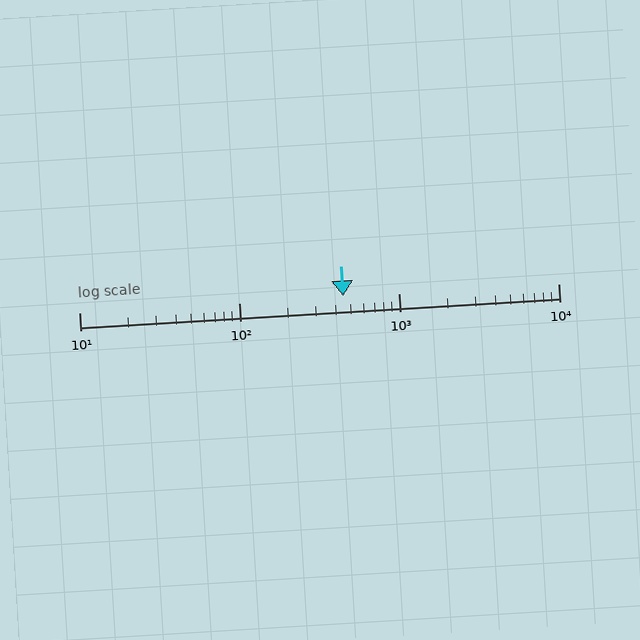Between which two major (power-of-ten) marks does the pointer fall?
The pointer is between 100 and 1000.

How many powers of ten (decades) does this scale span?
The scale spans 3 decades, from 10 to 10000.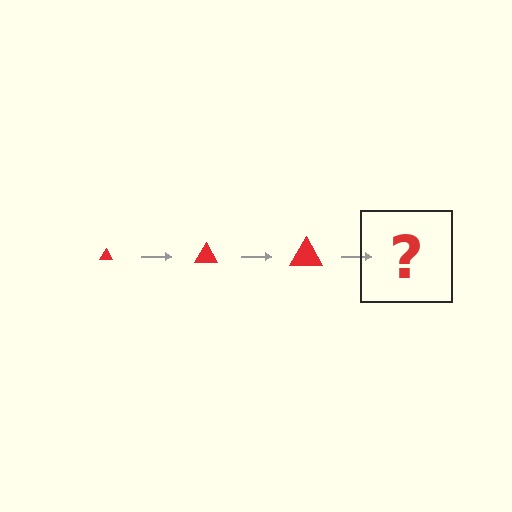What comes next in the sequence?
The next element should be a red triangle, larger than the previous one.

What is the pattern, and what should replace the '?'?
The pattern is that the triangle gets progressively larger each step. The '?' should be a red triangle, larger than the previous one.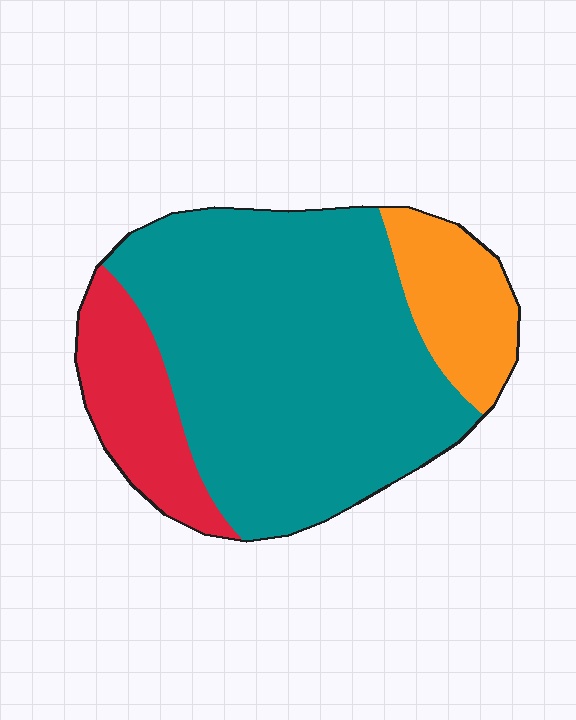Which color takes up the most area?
Teal, at roughly 70%.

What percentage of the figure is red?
Red covers roughly 15% of the figure.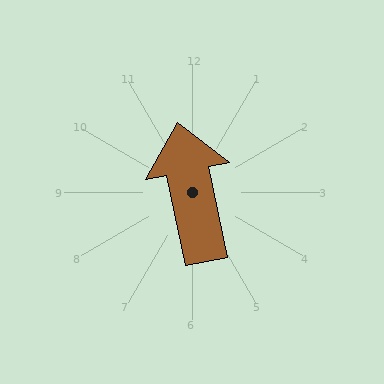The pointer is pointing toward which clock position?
Roughly 12 o'clock.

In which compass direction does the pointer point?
North.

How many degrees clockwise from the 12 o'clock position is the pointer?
Approximately 348 degrees.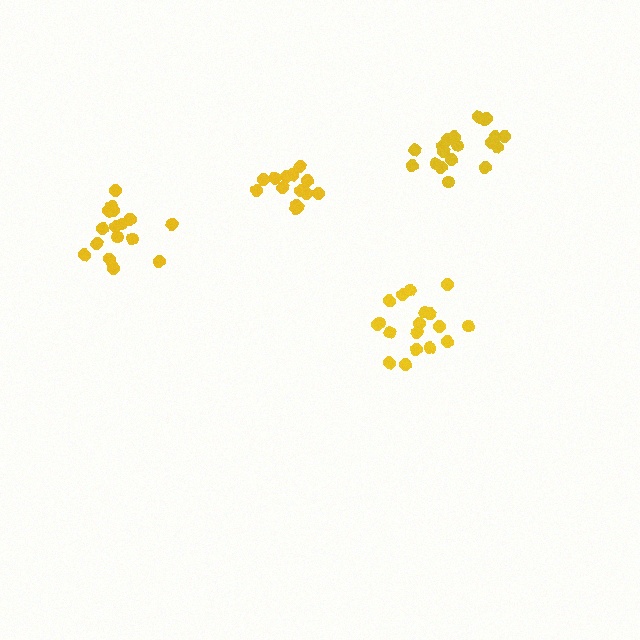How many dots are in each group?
Group 1: 18 dots, Group 2: 19 dots, Group 3: 16 dots, Group 4: 14 dots (67 total).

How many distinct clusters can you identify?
There are 4 distinct clusters.